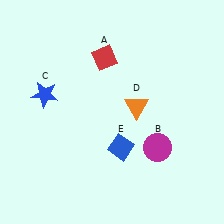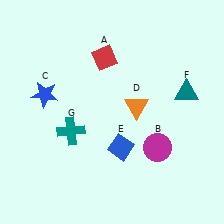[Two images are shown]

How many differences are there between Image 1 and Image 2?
There are 2 differences between the two images.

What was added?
A teal triangle (F), a teal cross (G) were added in Image 2.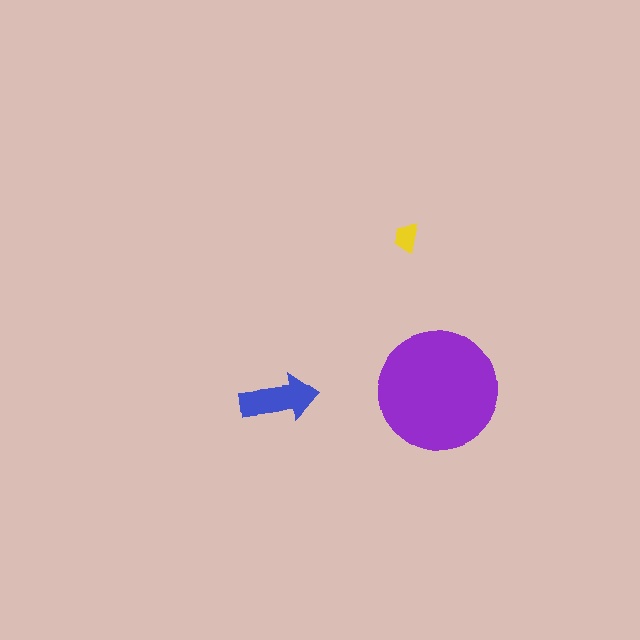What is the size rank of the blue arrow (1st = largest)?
2nd.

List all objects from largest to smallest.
The purple circle, the blue arrow, the yellow trapezoid.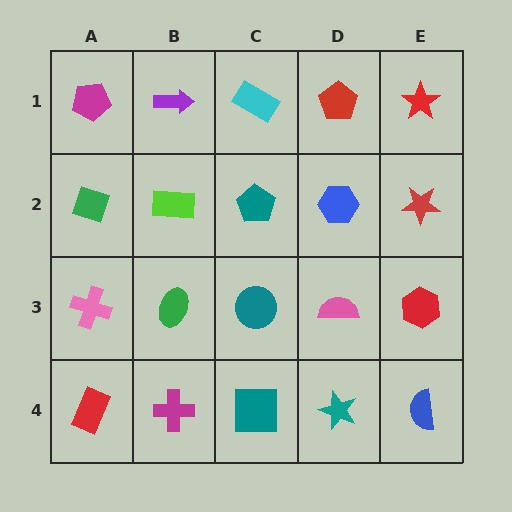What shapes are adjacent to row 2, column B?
A purple arrow (row 1, column B), a green ellipse (row 3, column B), a green diamond (row 2, column A), a teal pentagon (row 2, column C).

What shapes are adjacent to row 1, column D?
A blue hexagon (row 2, column D), a cyan rectangle (row 1, column C), a red star (row 1, column E).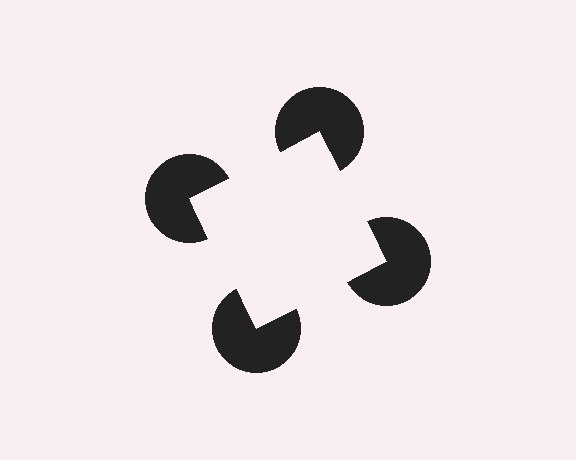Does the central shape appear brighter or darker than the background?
It typically appears slightly brighter than the background, even though no actual brightness change is drawn.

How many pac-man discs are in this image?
There are 4 — one at each vertex of the illusory square.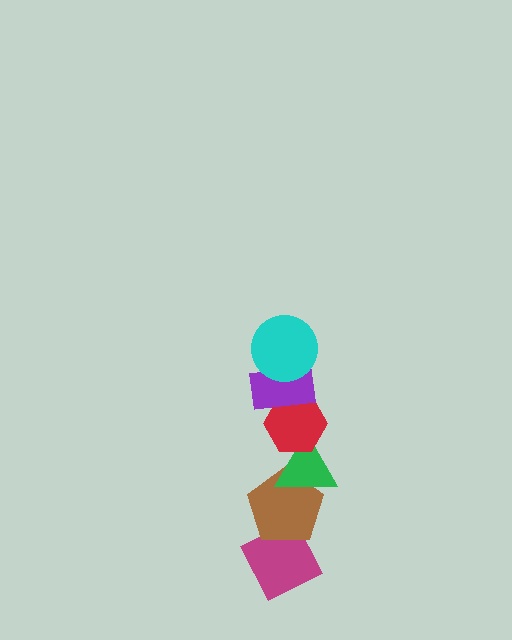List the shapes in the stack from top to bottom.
From top to bottom: the cyan circle, the purple rectangle, the red hexagon, the green triangle, the brown pentagon, the magenta diamond.